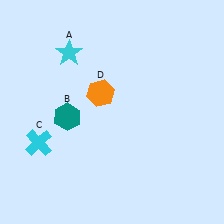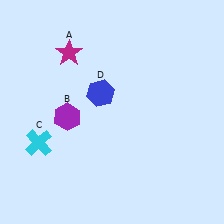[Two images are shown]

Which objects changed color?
A changed from cyan to magenta. B changed from teal to purple. D changed from orange to blue.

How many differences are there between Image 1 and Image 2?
There are 3 differences between the two images.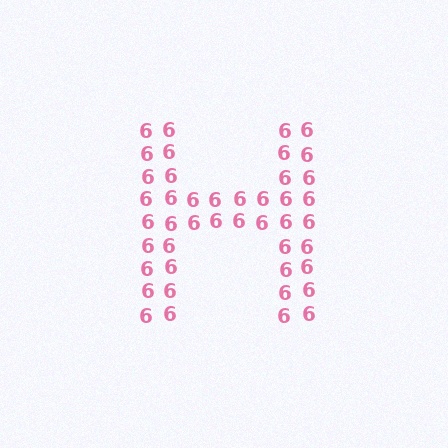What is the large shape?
The large shape is the letter H.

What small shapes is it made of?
It is made of small digit 6's.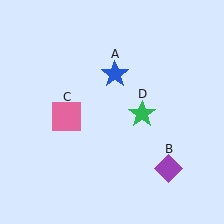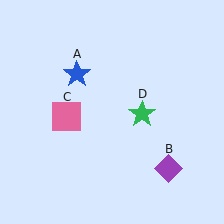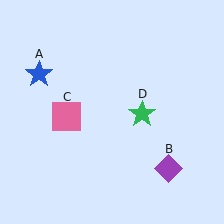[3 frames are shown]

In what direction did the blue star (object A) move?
The blue star (object A) moved left.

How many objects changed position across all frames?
1 object changed position: blue star (object A).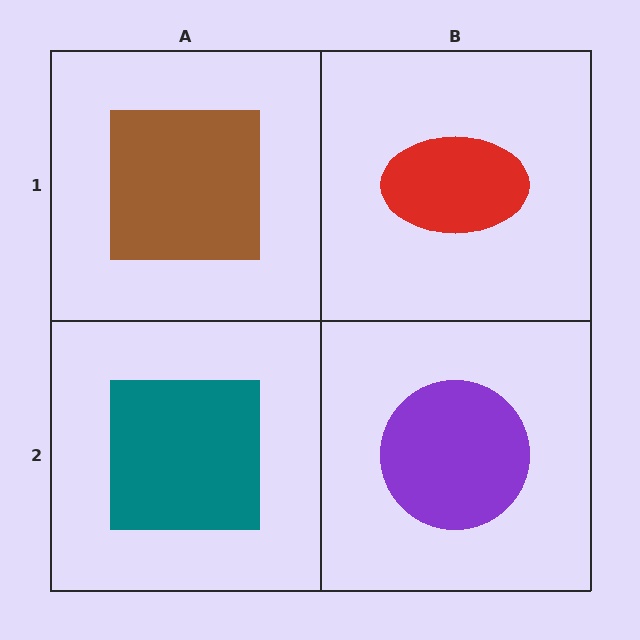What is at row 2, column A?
A teal square.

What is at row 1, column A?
A brown square.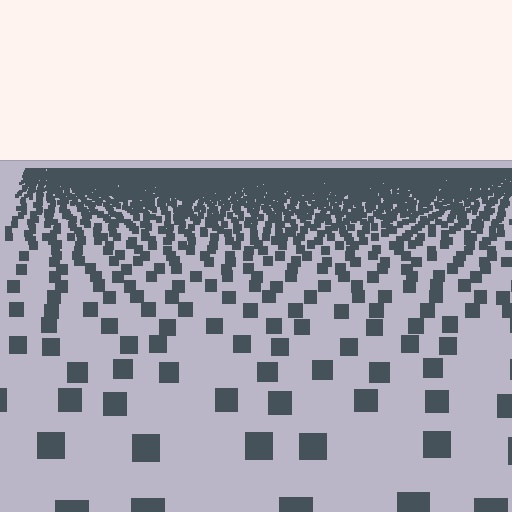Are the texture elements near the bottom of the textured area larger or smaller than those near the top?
Larger. Near the bottom, elements are closer to the viewer and appear at a bigger on-screen size.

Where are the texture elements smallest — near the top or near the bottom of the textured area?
Near the top.